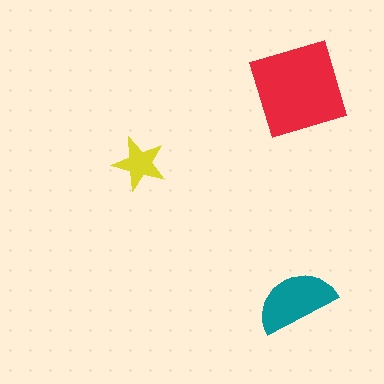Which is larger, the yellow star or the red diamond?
The red diamond.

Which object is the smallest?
The yellow star.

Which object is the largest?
The red diamond.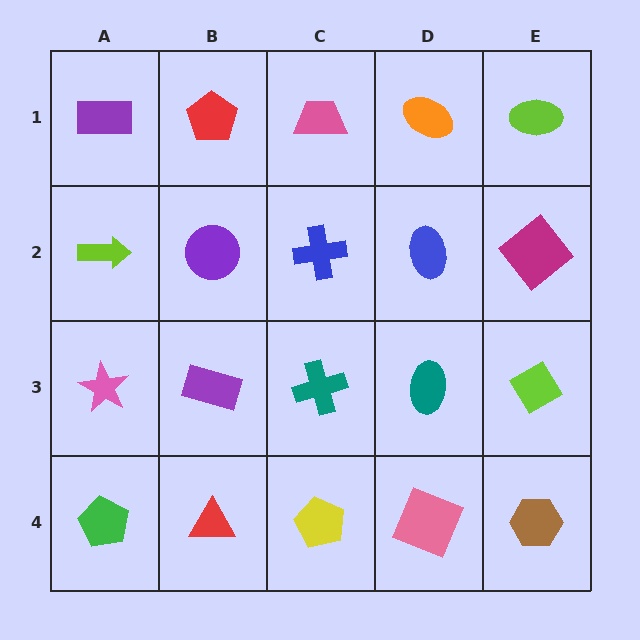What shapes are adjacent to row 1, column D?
A blue ellipse (row 2, column D), a pink trapezoid (row 1, column C), a lime ellipse (row 1, column E).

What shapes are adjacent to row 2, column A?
A purple rectangle (row 1, column A), a pink star (row 3, column A), a purple circle (row 2, column B).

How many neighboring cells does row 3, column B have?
4.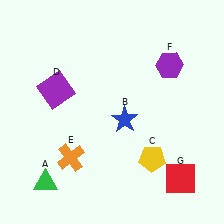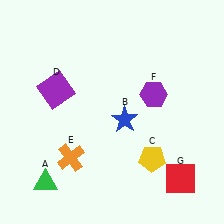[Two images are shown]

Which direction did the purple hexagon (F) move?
The purple hexagon (F) moved down.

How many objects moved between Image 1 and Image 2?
1 object moved between the two images.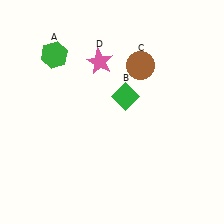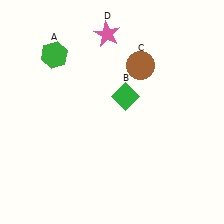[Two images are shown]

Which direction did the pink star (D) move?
The pink star (D) moved up.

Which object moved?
The pink star (D) moved up.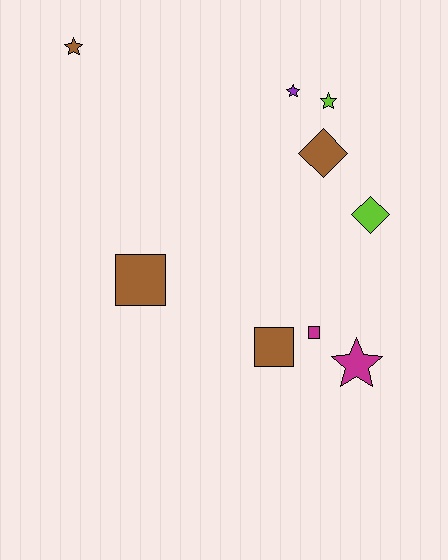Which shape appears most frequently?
Star, with 4 objects.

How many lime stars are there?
There is 1 lime star.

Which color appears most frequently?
Brown, with 4 objects.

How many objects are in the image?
There are 9 objects.